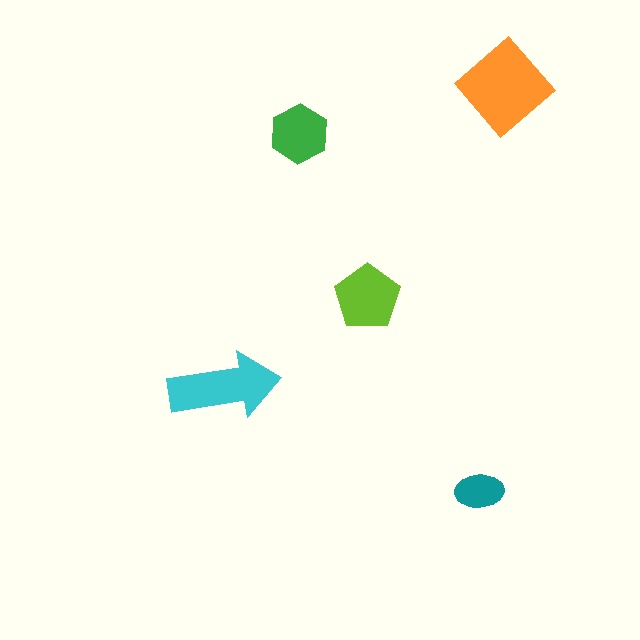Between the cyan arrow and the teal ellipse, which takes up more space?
The cyan arrow.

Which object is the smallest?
The teal ellipse.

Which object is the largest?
The orange diamond.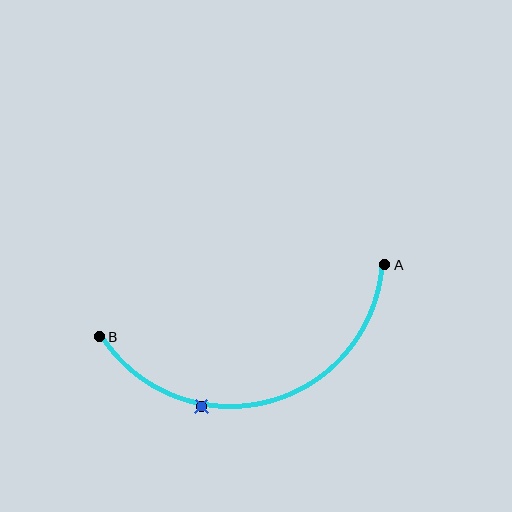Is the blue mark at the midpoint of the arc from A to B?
No. The blue mark lies on the arc but is closer to endpoint B. The arc midpoint would be at the point on the curve equidistant along the arc from both A and B.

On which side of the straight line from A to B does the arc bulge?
The arc bulges below the straight line connecting A and B.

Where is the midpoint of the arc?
The arc midpoint is the point on the curve farthest from the straight line joining A and B. It sits below that line.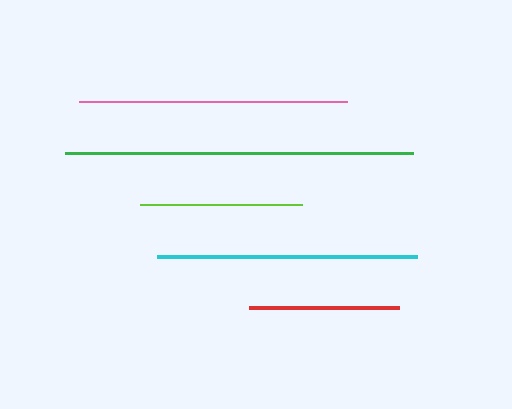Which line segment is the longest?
The green line is the longest at approximately 347 pixels.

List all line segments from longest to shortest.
From longest to shortest: green, pink, cyan, lime, red.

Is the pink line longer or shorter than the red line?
The pink line is longer than the red line.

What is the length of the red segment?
The red segment is approximately 150 pixels long.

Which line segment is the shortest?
The red line is the shortest at approximately 150 pixels.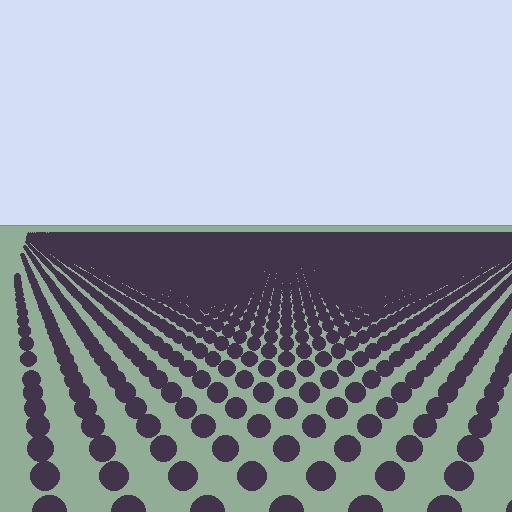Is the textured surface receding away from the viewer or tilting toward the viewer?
The surface is receding away from the viewer. Texture elements get smaller and denser toward the top.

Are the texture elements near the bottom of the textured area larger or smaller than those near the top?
Larger. Near the bottom, elements are closer to the viewer and appear at a bigger on-screen size.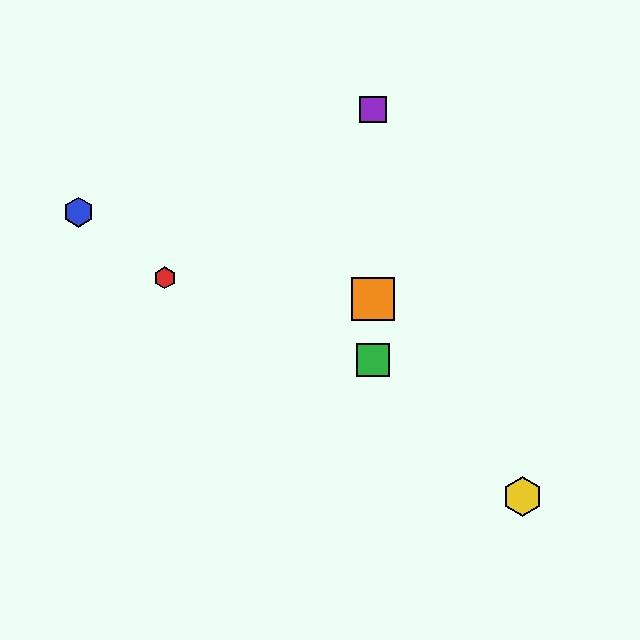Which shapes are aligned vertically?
The green square, the purple square, the orange square are aligned vertically.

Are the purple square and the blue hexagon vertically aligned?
No, the purple square is at x≈373 and the blue hexagon is at x≈79.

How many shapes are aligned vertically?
3 shapes (the green square, the purple square, the orange square) are aligned vertically.